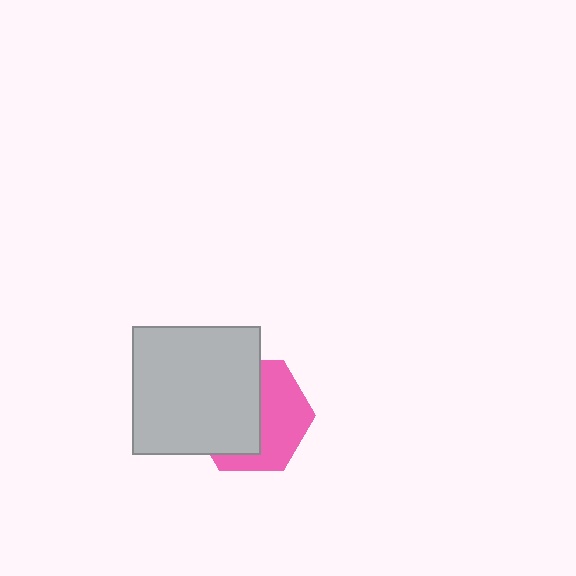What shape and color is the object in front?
The object in front is a light gray square.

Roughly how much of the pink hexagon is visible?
About half of it is visible (roughly 47%).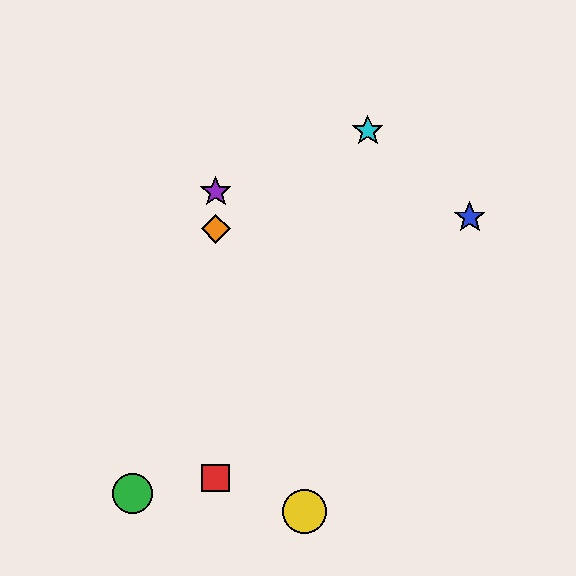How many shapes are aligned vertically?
3 shapes (the red square, the purple star, the orange diamond) are aligned vertically.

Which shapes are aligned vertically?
The red square, the purple star, the orange diamond are aligned vertically.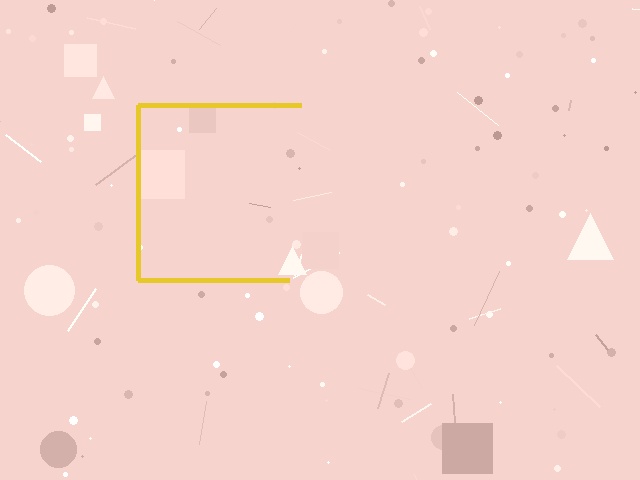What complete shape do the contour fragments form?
The contour fragments form a square.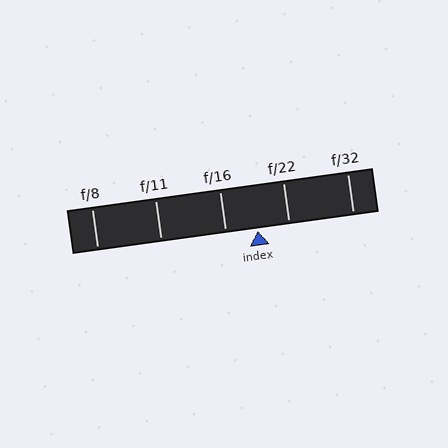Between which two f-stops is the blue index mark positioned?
The index mark is between f/16 and f/22.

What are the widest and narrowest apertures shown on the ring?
The widest aperture shown is f/8 and the narrowest is f/32.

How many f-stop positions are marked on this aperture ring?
There are 5 f-stop positions marked.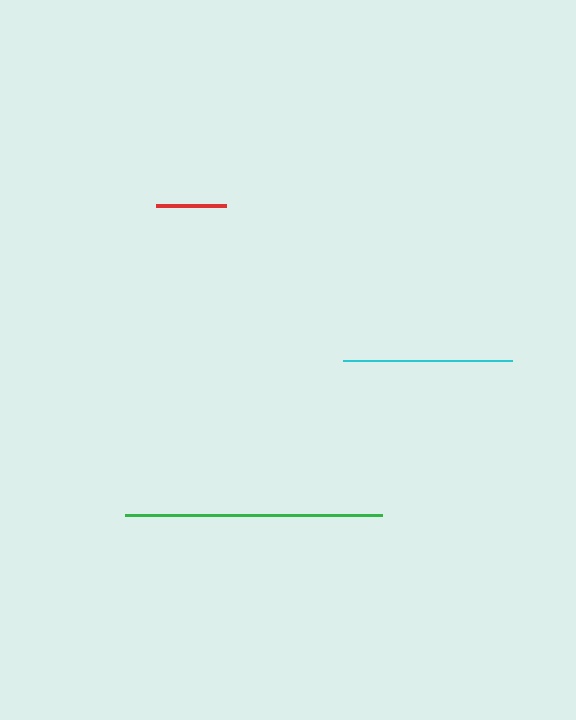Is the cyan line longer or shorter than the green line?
The green line is longer than the cyan line.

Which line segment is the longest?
The green line is the longest at approximately 256 pixels.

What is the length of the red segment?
The red segment is approximately 70 pixels long.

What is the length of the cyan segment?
The cyan segment is approximately 169 pixels long.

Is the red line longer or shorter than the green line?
The green line is longer than the red line.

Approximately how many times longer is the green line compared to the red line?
The green line is approximately 3.7 times the length of the red line.